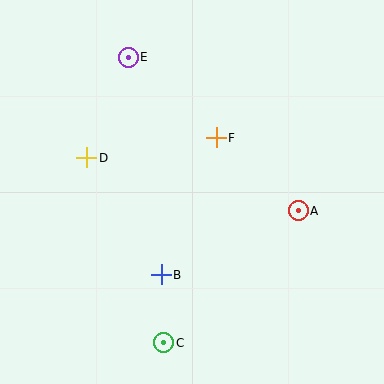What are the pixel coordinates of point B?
Point B is at (161, 275).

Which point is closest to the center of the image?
Point F at (216, 138) is closest to the center.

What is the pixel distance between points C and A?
The distance between C and A is 189 pixels.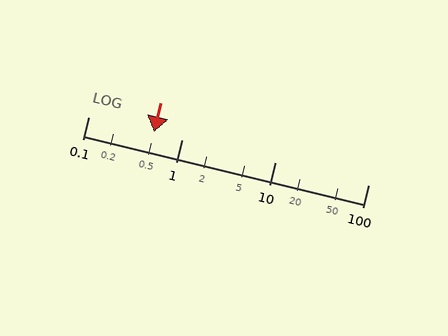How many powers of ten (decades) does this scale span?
The scale spans 3 decades, from 0.1 to 100.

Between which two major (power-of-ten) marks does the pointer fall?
The pointer is between 0.1 and 1.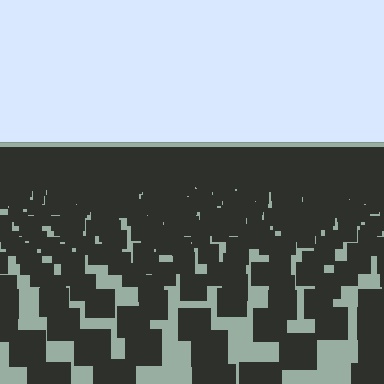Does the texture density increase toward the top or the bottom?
Density increases toward the top.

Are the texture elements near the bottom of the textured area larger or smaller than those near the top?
Larger. Near the bottom, elements are closer to the viewer and appear at a bigger on-screen size.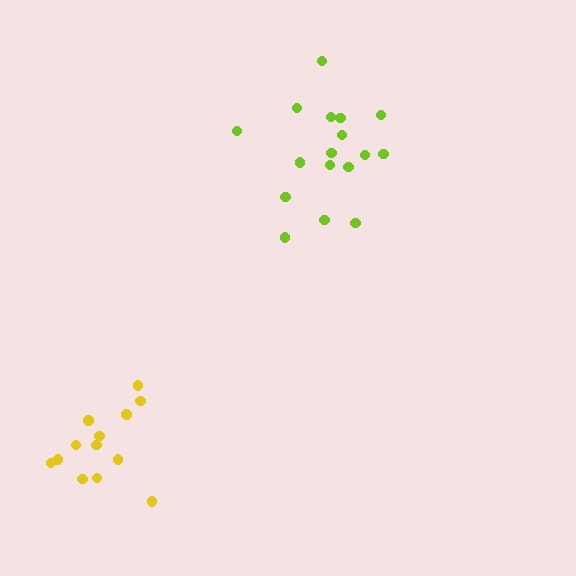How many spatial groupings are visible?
There are 2 spatial groupings.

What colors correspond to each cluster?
The clusters are colored: yellow, lime.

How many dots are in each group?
Group 1: 13 dots, Group 2: 17 dots (30 total).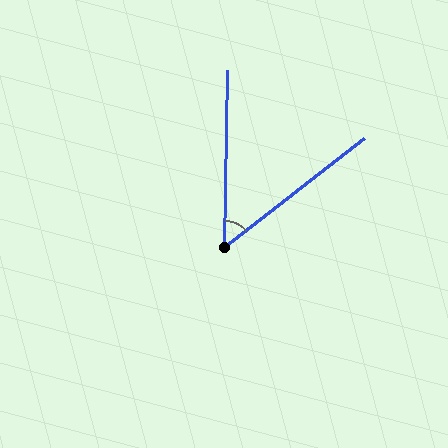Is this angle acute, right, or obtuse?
It is acute.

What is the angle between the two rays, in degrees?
Approximately 51 degrees.